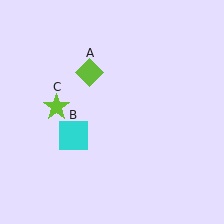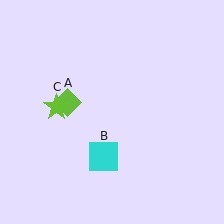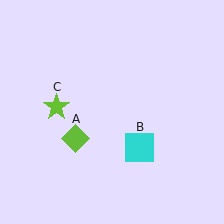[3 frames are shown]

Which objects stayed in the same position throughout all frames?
Lime star (object C) remained stationary.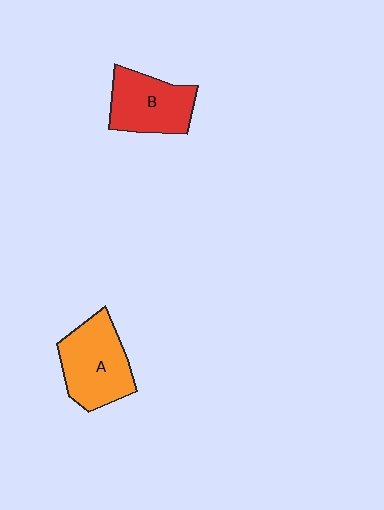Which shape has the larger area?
Shape A (orange).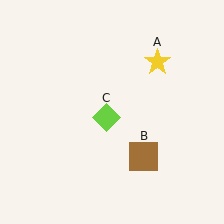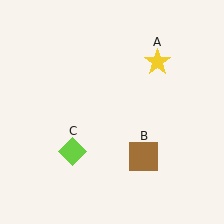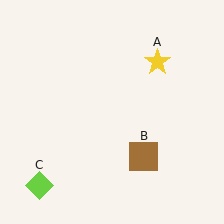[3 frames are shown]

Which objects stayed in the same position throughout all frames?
Yellow star (object A) and brown square (object B) remained stationary.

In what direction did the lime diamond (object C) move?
The lime diamond (object C) moved down and to the left.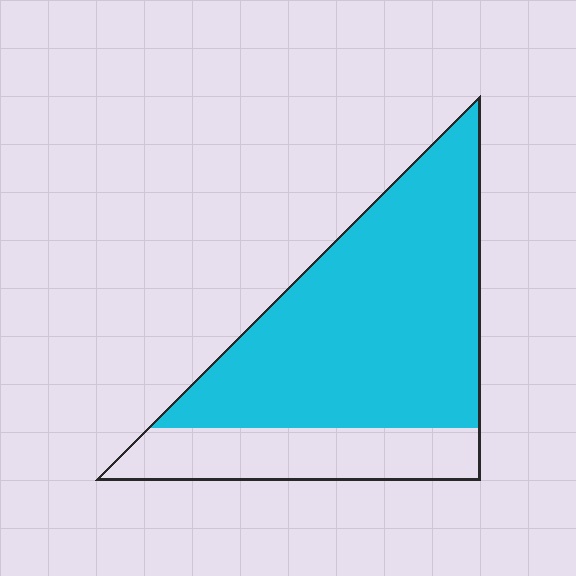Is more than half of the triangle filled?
Yes.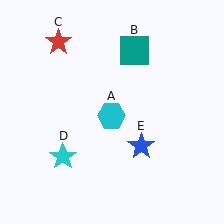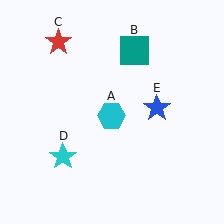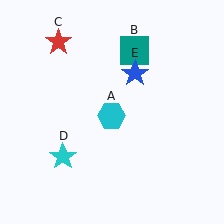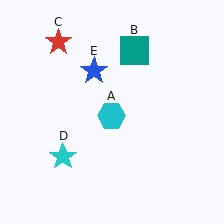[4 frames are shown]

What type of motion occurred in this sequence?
The blue star (object E) rotated counterclockwise around the center of the scene.